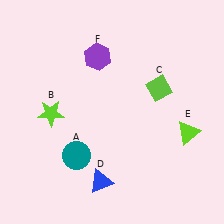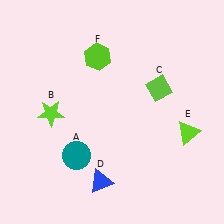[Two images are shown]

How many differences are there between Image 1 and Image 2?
There is 1 difference between the two images.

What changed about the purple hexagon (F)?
In Image 1, F is purple. In Image 2, it changed to lime.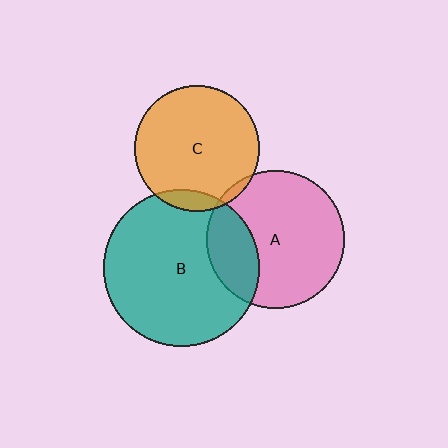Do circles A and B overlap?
Yes.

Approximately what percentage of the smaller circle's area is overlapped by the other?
Approximately 25%.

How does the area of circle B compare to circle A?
Approximately 1.3 times.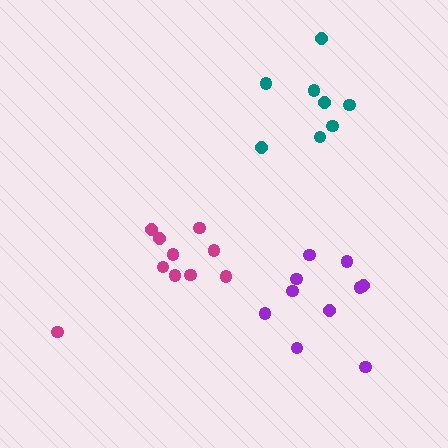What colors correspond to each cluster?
The clusters are colored: purple, teal, magenta.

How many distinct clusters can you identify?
There are 3 distinct clusters.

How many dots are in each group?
Group 1: 10 dots, Group 2: 8 dots, Group 3: 10 dots (28 total).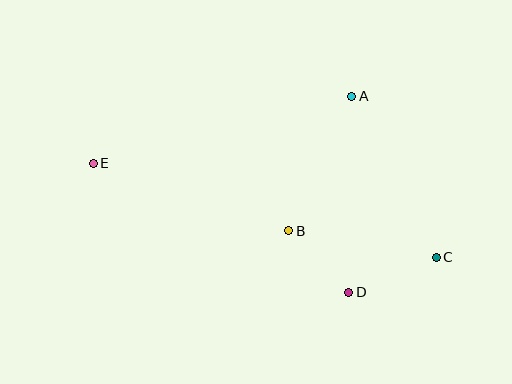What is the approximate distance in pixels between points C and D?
The distance between C and D is approximately 94 pixels.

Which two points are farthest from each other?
Points C and E are farthest from each other.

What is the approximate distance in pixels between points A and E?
The distance between A and E is approximately 267 pixels.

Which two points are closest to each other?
Points B and D are closest to each other.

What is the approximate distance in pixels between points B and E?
The distance between B and E is approximately 207 pixels.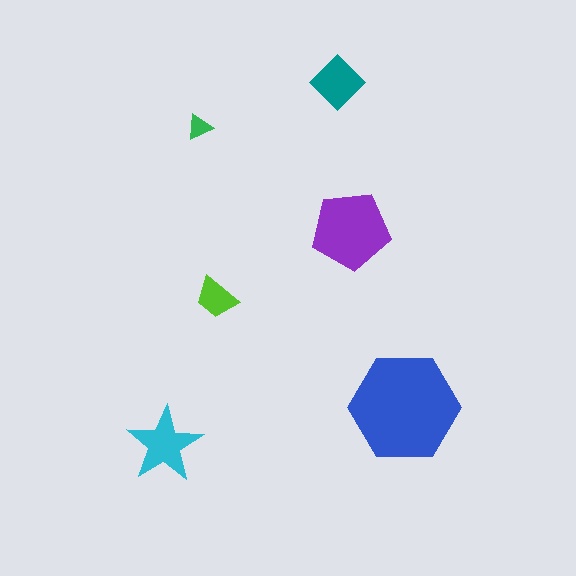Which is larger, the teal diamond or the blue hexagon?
The blue hexagon.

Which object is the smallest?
The green triangle.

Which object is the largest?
The blue hexagon.